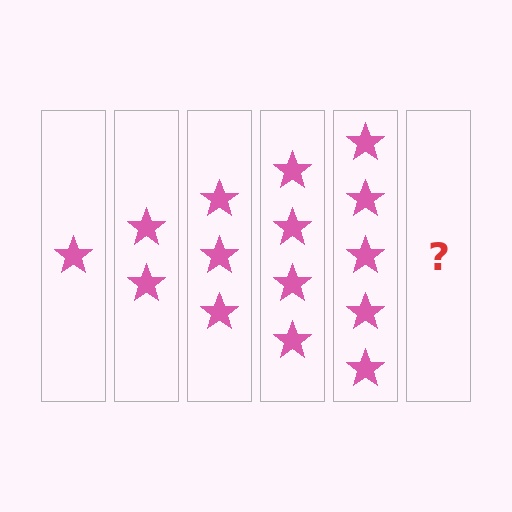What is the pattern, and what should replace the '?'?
The pattern is that each step adds one more star. The '?' should be 6 stars.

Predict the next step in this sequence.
The next step is 6 stars.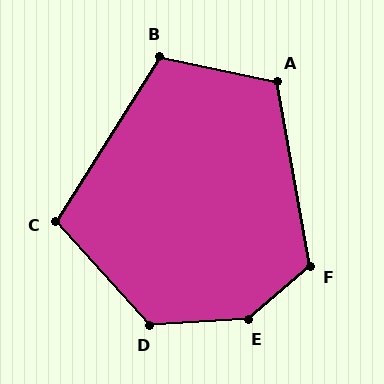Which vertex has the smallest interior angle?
C, at approximately 105 degrees.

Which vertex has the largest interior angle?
E, at approximately 142 degrees.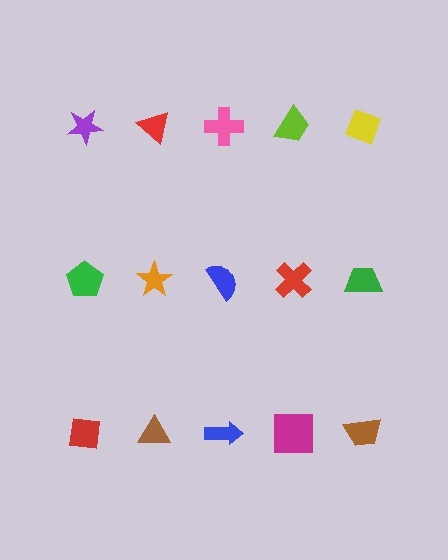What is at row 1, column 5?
A yellow diamond.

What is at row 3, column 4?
A magenta square.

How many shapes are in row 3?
5 shapes.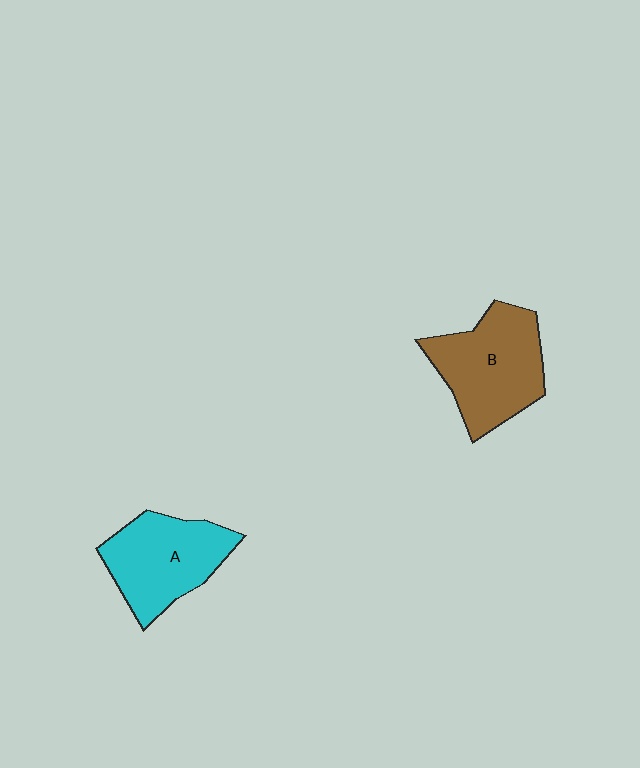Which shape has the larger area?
Shape B (brown).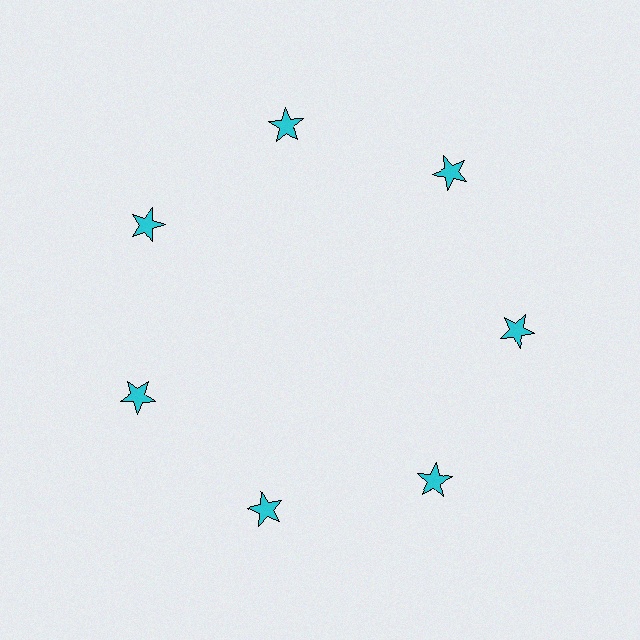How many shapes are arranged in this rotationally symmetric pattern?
There are 7 shapes, arranged in 7 groups of 1.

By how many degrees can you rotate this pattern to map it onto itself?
The pattern maps onto itself every 51 degrees of rotation.